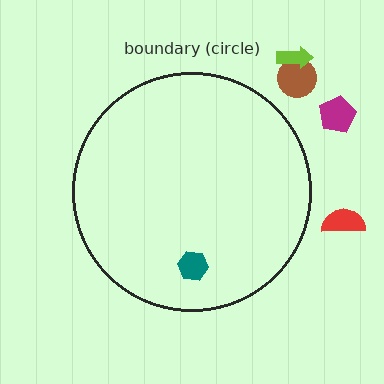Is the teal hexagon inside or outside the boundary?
Inside.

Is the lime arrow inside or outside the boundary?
Outside.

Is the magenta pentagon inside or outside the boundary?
Outside.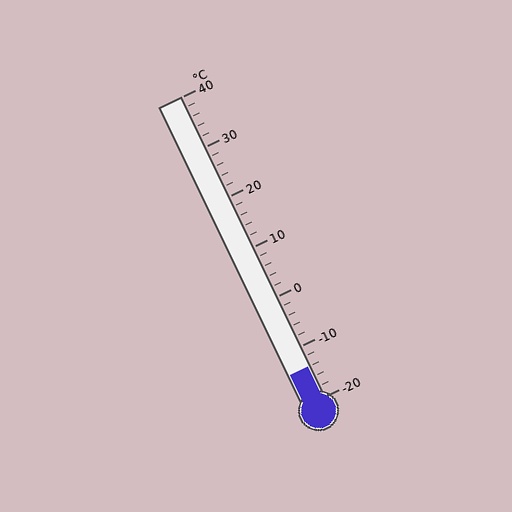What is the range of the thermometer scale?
The thermometer scale ranges from -20°C to 40°C.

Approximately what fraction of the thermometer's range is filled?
The thermometer is filled to approximately 10% of its range.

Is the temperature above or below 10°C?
The temperature is below 10°C.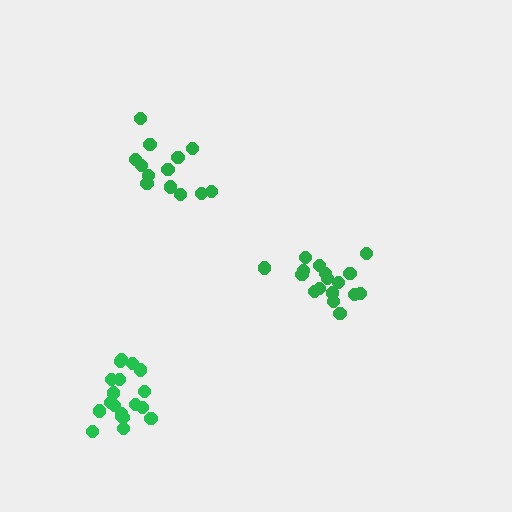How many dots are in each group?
Group 1: 17 dots, Group 2: 19 dots, Group 3: 13 dots (49 total).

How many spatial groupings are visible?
There are 3 spatial groupings.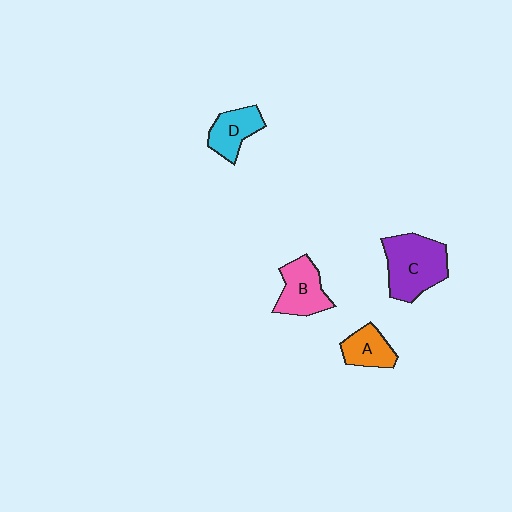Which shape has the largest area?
Shape C (purple).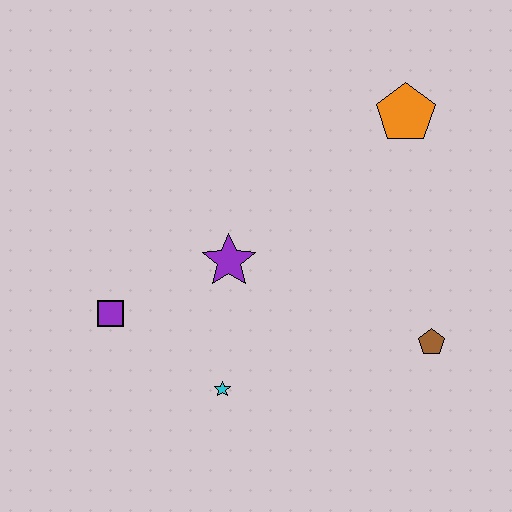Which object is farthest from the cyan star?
The orange pentagon is farthest from the cyan star.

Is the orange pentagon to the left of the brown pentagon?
Yes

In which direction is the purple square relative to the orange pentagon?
The purple square is to the left of the orange pentagon.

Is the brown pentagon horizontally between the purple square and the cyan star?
No